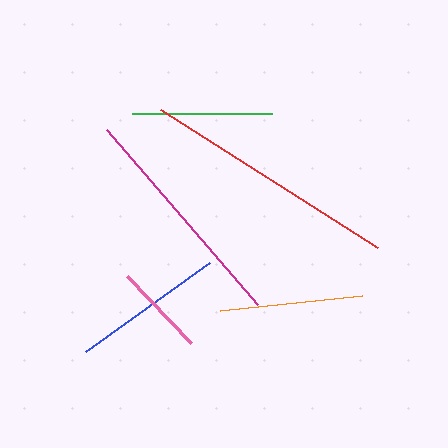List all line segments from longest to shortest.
From longest to shortest: red, magenta, blue, orange, green, pink.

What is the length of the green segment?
The green segment is approximately 141 pixels long.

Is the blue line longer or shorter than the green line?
The blue line is longer than the green line.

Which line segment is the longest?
The red line is the longest at approximately 257 pixels.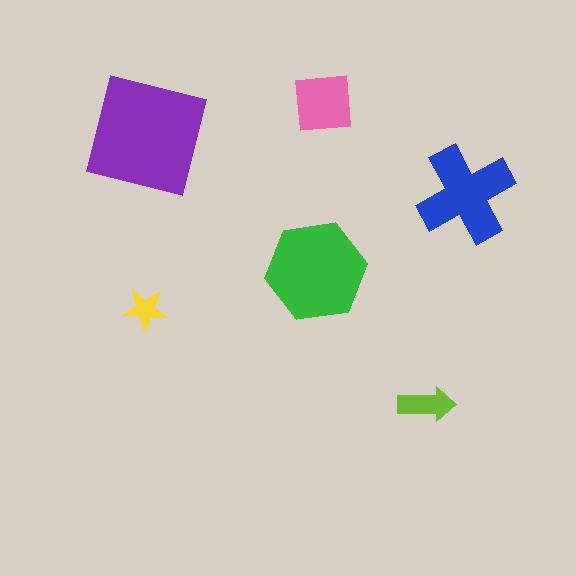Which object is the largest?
The purple square.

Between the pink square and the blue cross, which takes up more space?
The blue cross.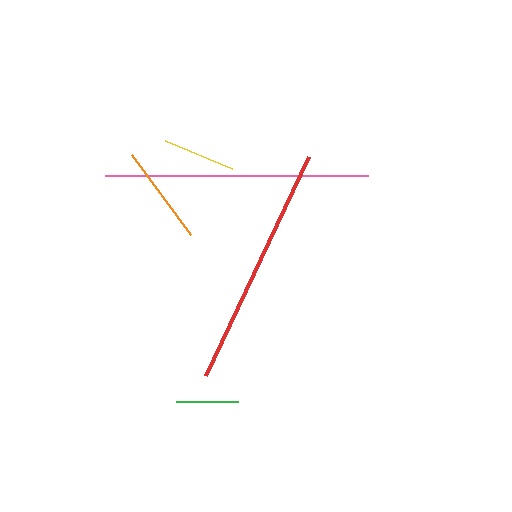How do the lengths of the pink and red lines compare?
The pink and red lines are approximately the same length.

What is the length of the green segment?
The green segment is approximately 62 pixels long.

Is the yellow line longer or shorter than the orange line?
The orange line is longer than the yellow line.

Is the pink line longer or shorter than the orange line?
The pink line is longer than the orange line.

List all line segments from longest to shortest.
From longest to shortest: pink, red, orange, yellow, green.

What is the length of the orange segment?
The orange segment is approximately 99 pixels long.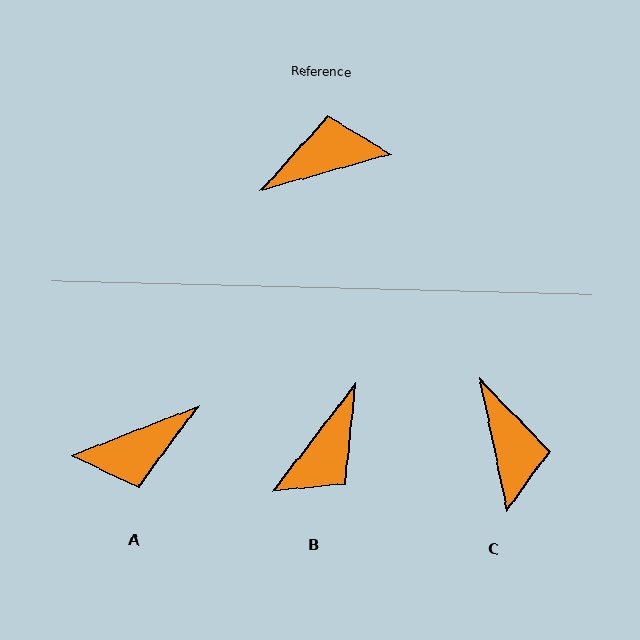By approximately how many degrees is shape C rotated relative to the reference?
Approximately 94 degrees clockwise.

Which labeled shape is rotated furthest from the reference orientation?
A, about 174 degrees away.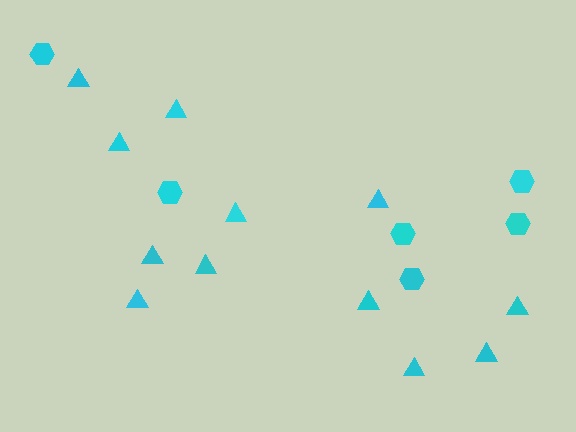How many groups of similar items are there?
There are 2 groups: one group of hexagons (6) and one group of triangles (12).